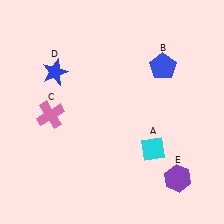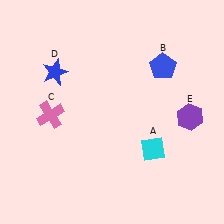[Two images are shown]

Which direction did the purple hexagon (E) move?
The purple hexagon (E) moved up.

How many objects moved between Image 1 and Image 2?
1 object moved between the two images.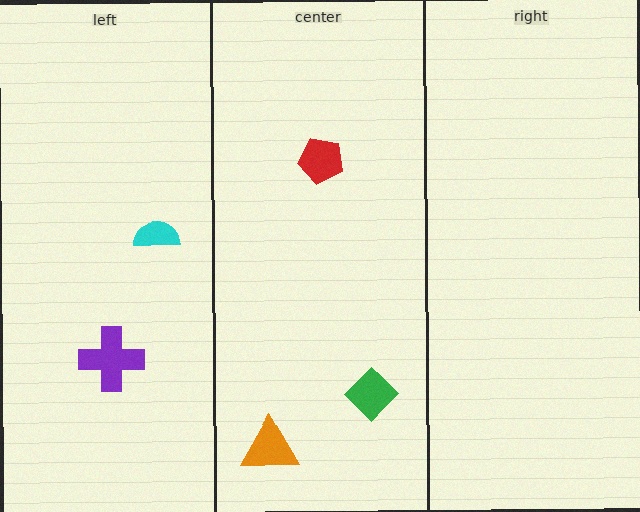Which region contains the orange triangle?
The center region.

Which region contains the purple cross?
The left region.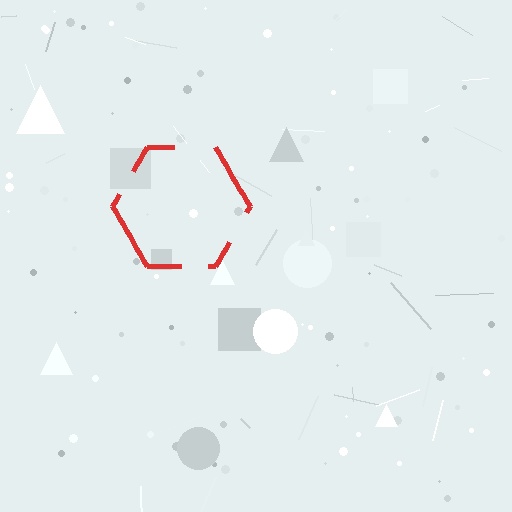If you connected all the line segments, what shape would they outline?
They would outline a hexagon.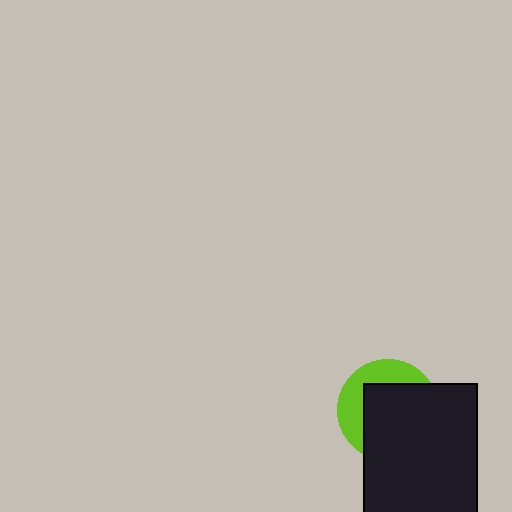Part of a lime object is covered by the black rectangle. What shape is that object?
It is a circle.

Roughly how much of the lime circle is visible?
A small part of it is visible (roughly 36%).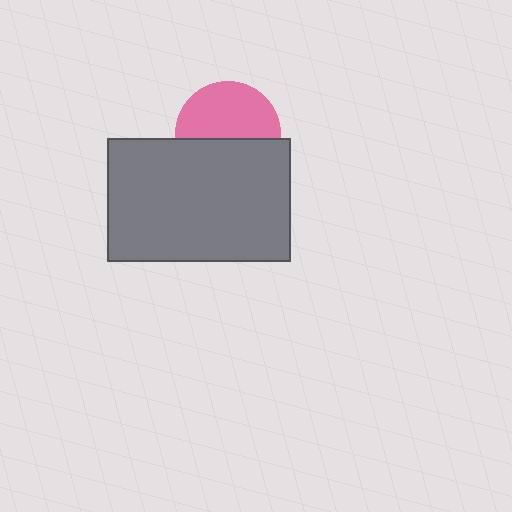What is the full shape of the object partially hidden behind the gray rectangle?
The partially hidden object is a pink circle.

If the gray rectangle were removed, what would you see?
You would see the complete pink circle.